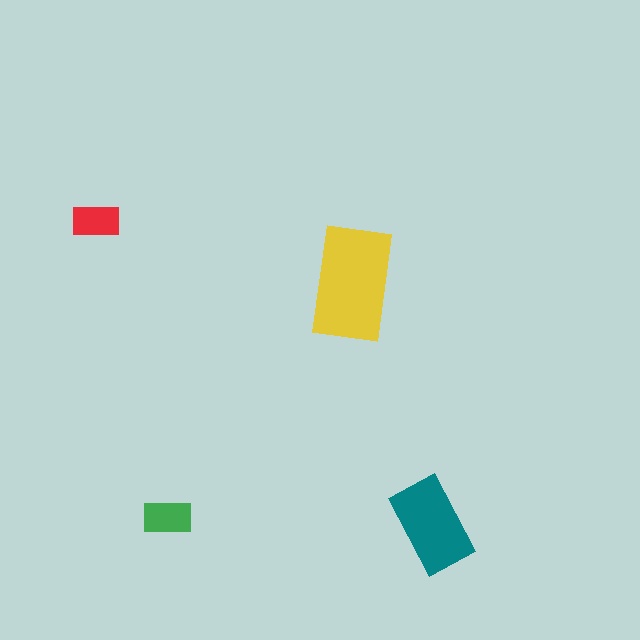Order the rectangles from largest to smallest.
the yellow one, the teal one, the green one, the red one.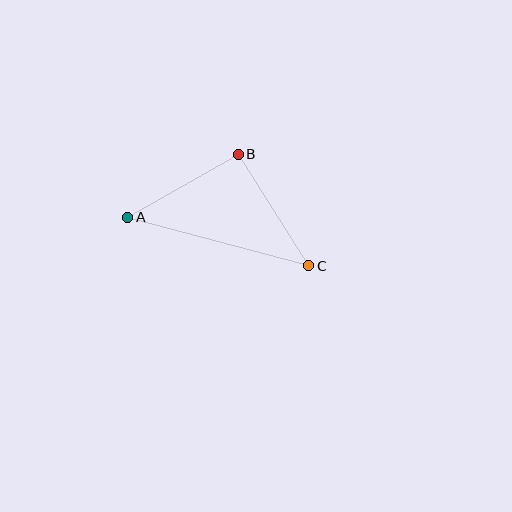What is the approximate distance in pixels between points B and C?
The distance between B and C is approximately 132 pixels.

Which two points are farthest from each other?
Points A and C are farthest from each other.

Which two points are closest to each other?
Points A and B are closest to each other.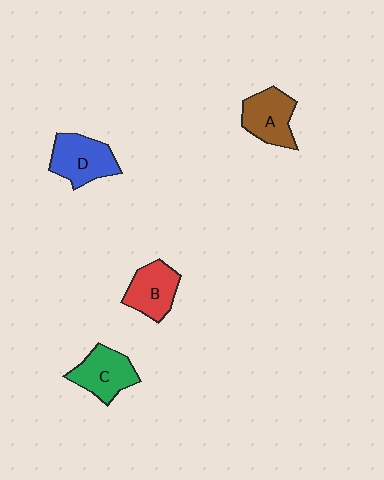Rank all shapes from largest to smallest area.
From largest to smallest: D (blue), C (green), A (brown), B (red).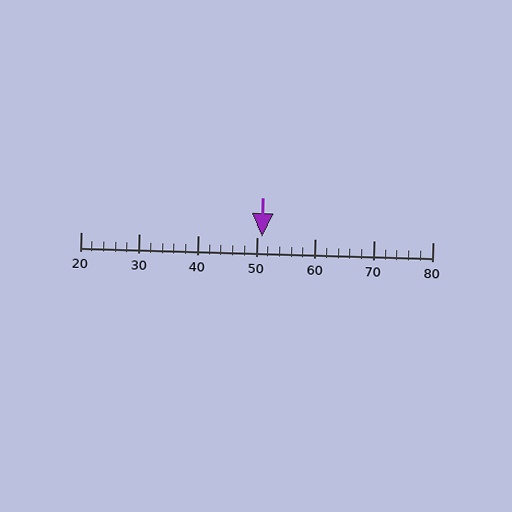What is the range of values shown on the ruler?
The ruler shows values from 20 to 80.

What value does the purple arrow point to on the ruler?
The purple arrow points to approximately 51.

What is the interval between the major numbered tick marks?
The major tick marks are spaced 10 units apart.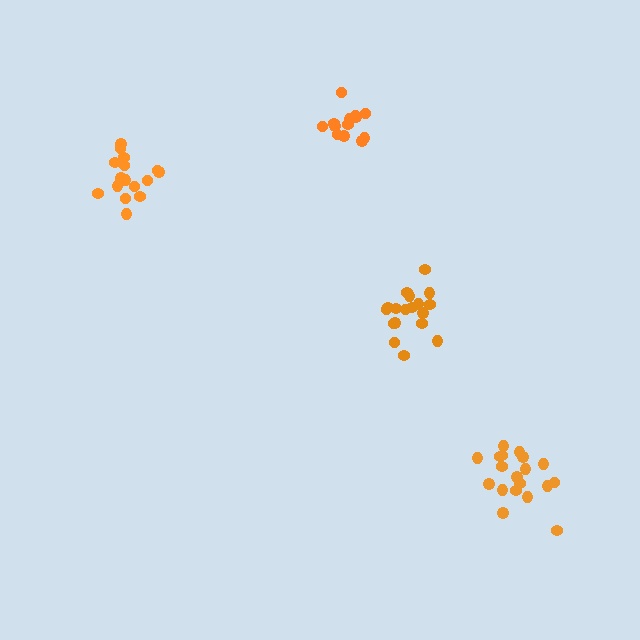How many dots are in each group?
Group 1: 19 dots, Group 2: 17 dots, Group 3: 18 dots, Group 4: 13 dots (67 total).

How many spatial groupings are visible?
There are 4 spatial groupings.